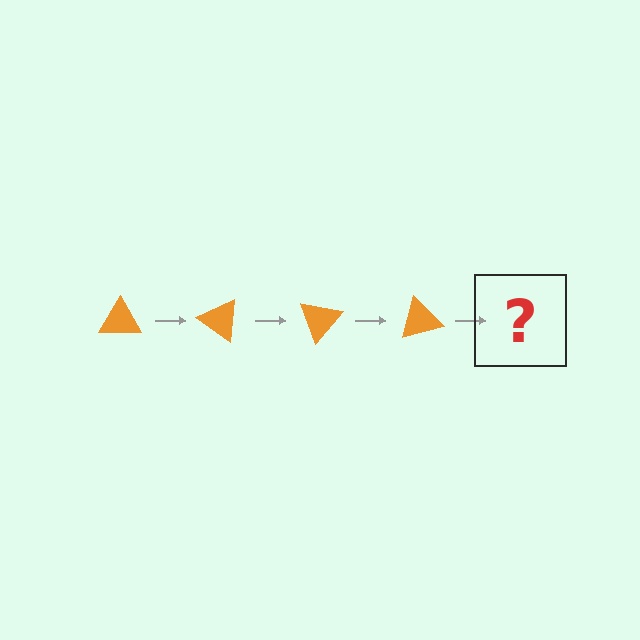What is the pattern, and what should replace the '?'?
The pattern is that the triangle rotates 35 degrees each step. The '?' should be an orange triangle rotated 140 degrees.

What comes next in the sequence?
The next element should be an orange triangle rotated 140 degrees.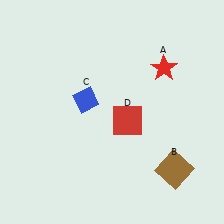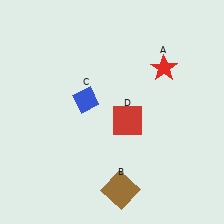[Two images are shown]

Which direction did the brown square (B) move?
The brown square (B) moved left.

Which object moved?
The brown square (B) moved left.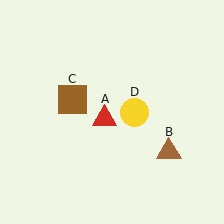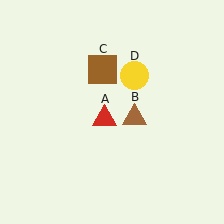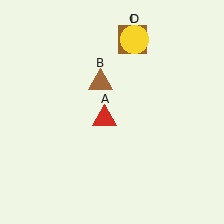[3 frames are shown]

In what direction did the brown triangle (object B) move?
The brown triangle (object B) moved up and to the left.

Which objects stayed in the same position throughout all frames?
Red triangle (object A) remained stationary.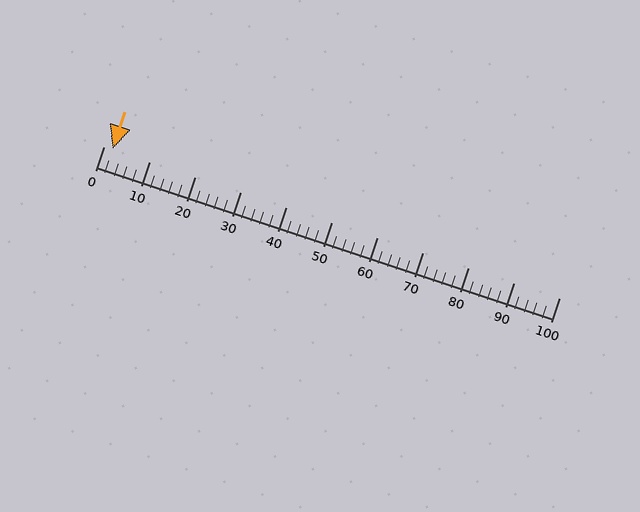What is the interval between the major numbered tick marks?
The major tick marks are spaced 10 units apart.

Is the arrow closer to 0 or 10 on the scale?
The arrow is closer to 0.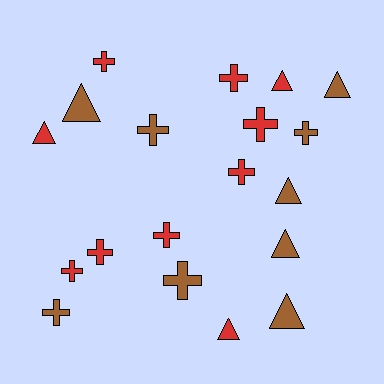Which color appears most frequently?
Red, with 10 objects.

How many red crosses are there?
There are 7 red crosses.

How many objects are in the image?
There are 19 objects.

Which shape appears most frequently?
Cross, with 11 objects.